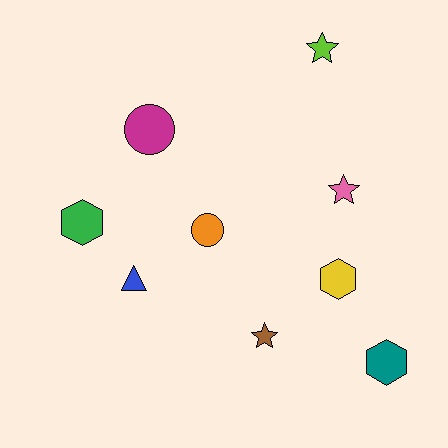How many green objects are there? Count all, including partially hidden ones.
There is 1 green object.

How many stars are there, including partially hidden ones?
There are 3 stars.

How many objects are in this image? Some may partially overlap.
There are 9 objects.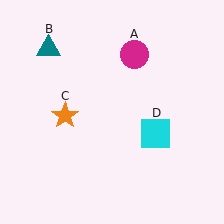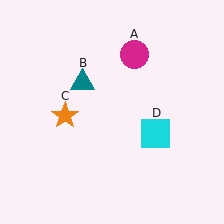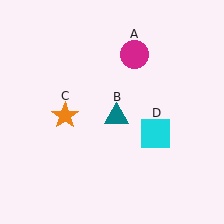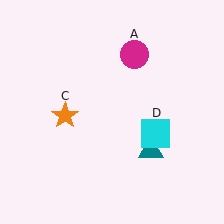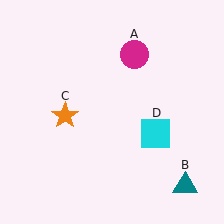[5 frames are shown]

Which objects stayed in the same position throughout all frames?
Magenta circle (object A) and orange star (object C) and cyan square (object D) remained stationary.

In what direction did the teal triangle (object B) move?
The teal triangle (object B) moved down and to the right.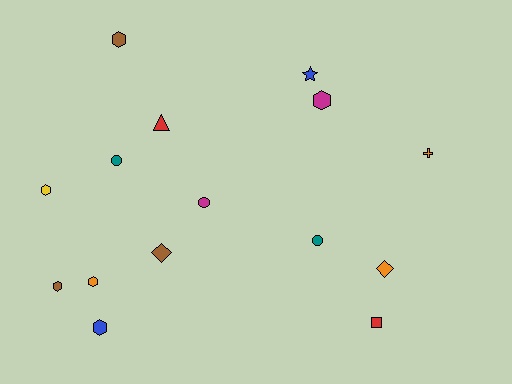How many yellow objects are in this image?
There is 1 yellow object.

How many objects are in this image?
There are 15 objects.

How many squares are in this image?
There is 1 square.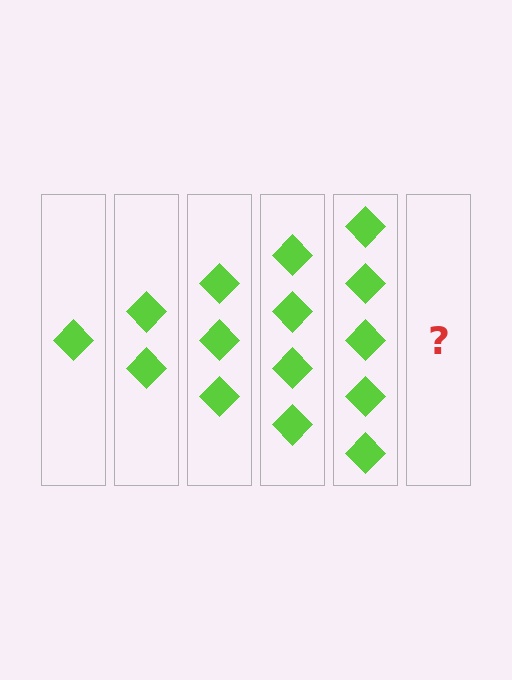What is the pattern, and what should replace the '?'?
The pattern is that each step adds one more diamond. The '?' should be 6 diamonds.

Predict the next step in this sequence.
The next step is 6 diamonds.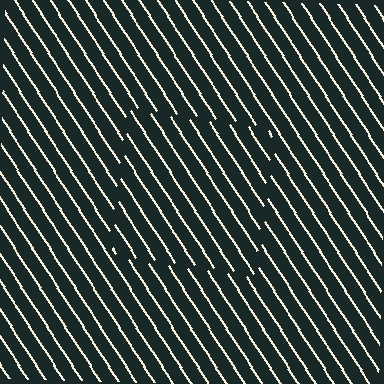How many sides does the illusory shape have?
4 sides — the line-ends trace a square.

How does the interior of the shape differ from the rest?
The interior of the shape contains the same grating, shifted by half a period — the contour is defined by the phase discontinuity where line-ends from the inner and outer gratings abut.